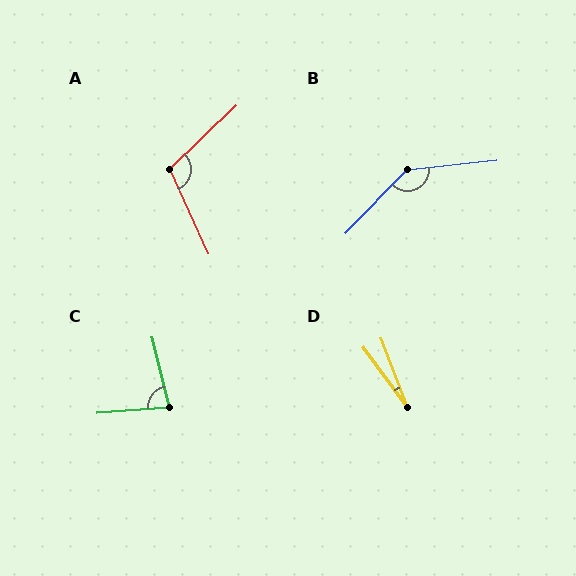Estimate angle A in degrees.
Approximately 109 degrees.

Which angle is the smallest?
D, at approximately 15 degrees.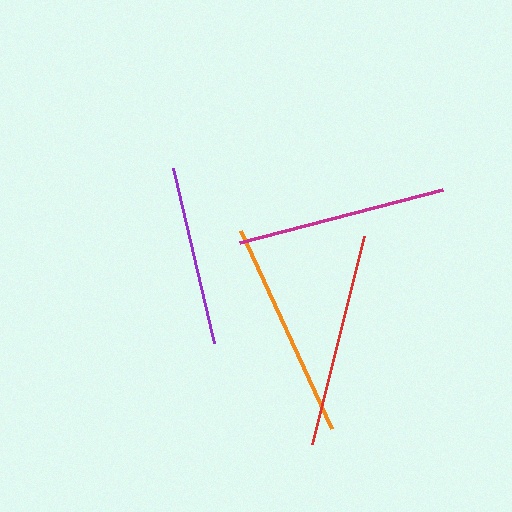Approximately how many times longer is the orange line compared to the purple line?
The orange line is approximately 1.2 times the length of the purple line.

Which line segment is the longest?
The orange line is the longest at approximately 218 pixels.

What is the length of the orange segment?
The orange segment is approximately 218 pixels long.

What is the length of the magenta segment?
The magenta segment is approximately 210 pixels long.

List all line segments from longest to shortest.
From longest to shortest: orange, red, magenta, purple.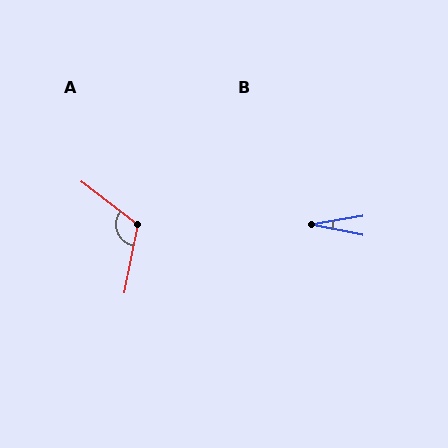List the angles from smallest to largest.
B (21°), A (116°).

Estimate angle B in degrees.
Approximately 21 degrees.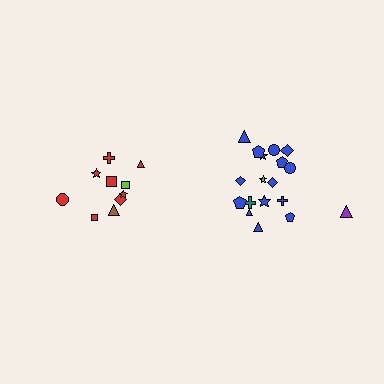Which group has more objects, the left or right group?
The right group.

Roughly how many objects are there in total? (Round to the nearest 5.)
Roughly 30 objects in total.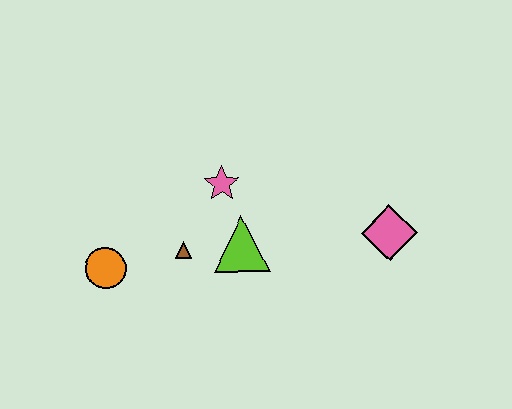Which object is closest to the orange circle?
The brown triangle is closest to the orange circle.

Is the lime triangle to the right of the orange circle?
Yes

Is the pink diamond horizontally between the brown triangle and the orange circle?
No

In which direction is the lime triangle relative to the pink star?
The lime triangle is below the pink star.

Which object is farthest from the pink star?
The pink diamond is farthest from the pink star.